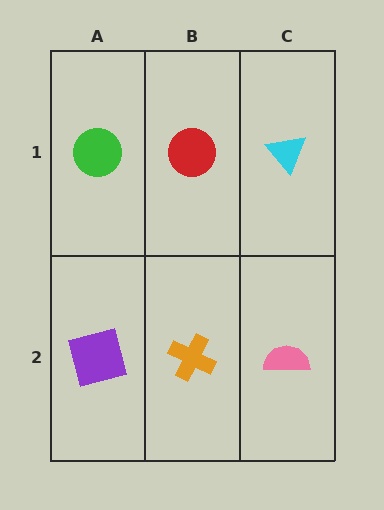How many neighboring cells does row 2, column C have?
2.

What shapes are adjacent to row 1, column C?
A pink semicircle (row 2, column C), a red circle (row 1, column B).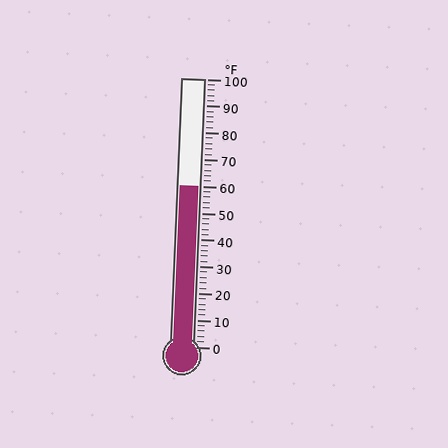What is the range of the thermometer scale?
The thermometer scale ranges from 0°F to 100°F.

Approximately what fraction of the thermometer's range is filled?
The thermometer is filled to approximately 60% of its range.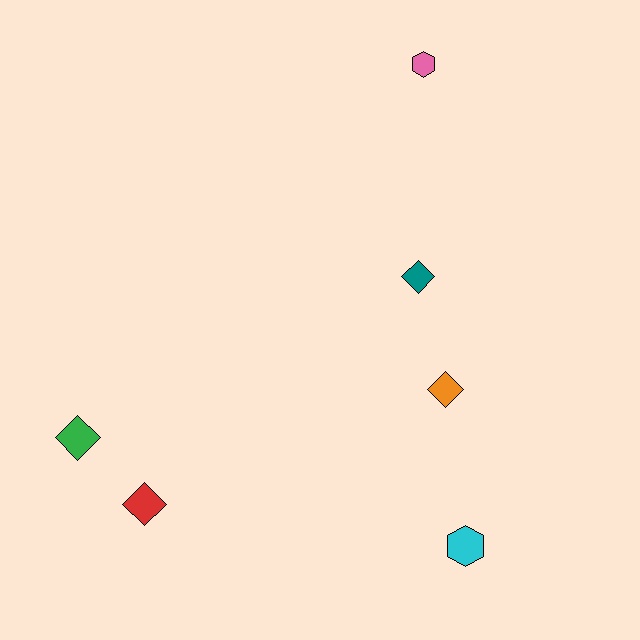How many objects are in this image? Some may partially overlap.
There are 6 objects.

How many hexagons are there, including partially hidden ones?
There are 2 hexagons.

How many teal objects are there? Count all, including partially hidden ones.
There is 1 teal object.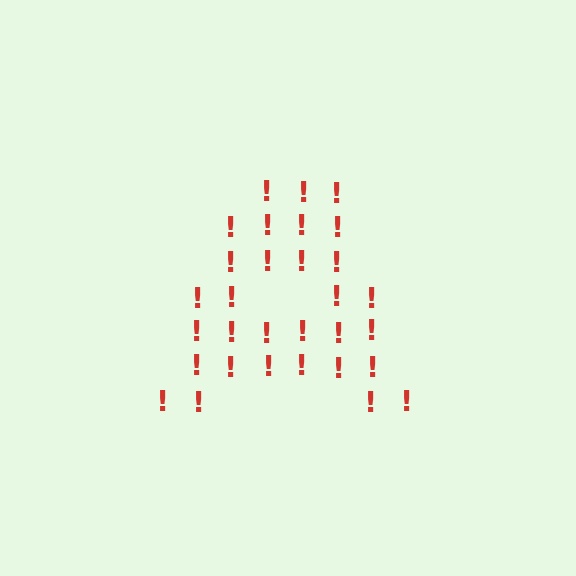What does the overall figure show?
The overall figure shows the letter A.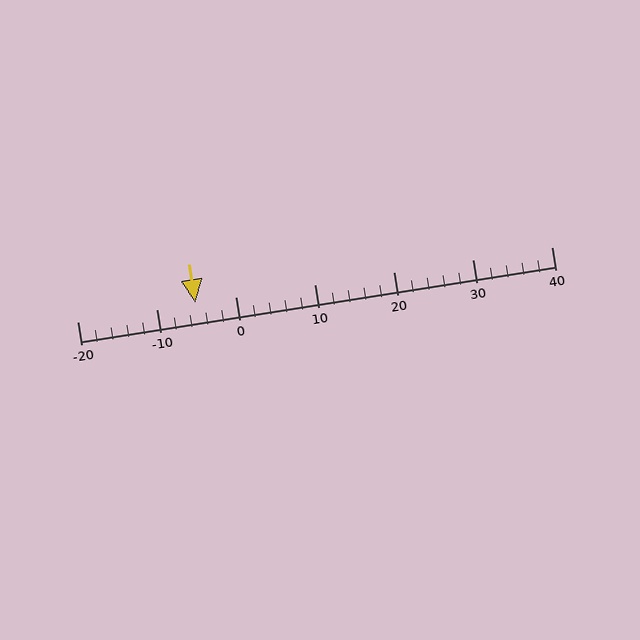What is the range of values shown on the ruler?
The ruler shows values from -20 to 40.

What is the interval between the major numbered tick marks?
The major tick marks are spaced 10 units apart.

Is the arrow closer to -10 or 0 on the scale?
The arrow is closer to -10.